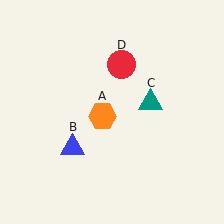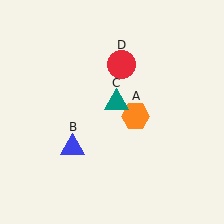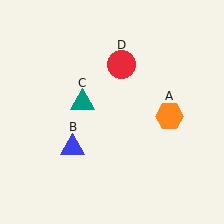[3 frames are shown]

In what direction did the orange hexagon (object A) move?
The orange hexagon (object A) moved right.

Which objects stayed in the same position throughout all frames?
Blue triangle (object B) and red circle (object D) remained stationary.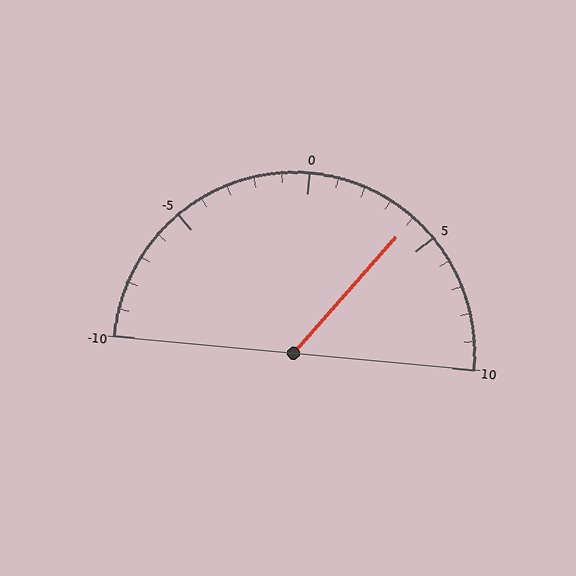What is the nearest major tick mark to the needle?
The nearest major tick mark is 5.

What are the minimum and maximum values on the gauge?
The gauge ranges from -10 to 10.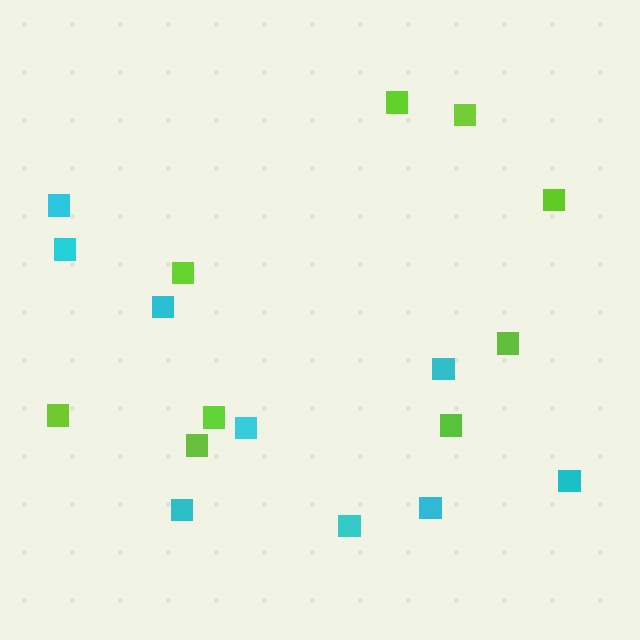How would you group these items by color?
There are 2 groups: one group of lime squares (9) and one group of cyan squares (9).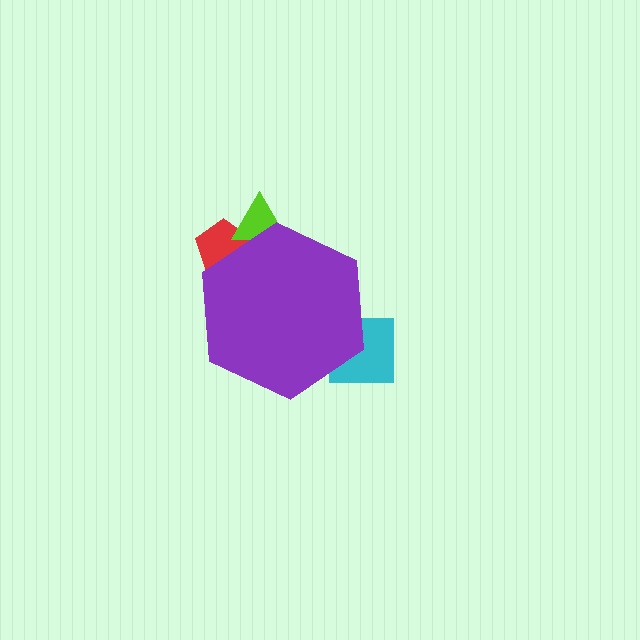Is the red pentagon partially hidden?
Yes, the red pentagon is partially hidden behind the purple hexagon.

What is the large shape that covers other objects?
A purple hexagon.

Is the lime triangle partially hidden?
Yes, the lime triangle is partially hidden behind the purple hexagon.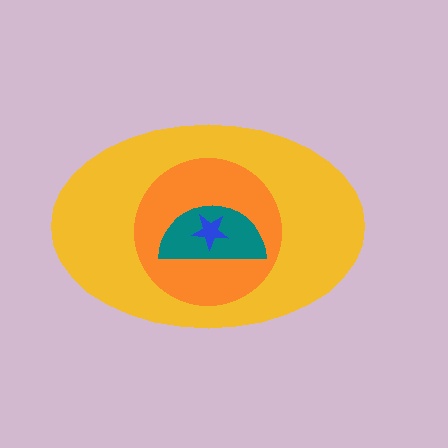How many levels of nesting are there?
4.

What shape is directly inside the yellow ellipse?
The orange circle.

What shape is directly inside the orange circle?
The teal semicircle.